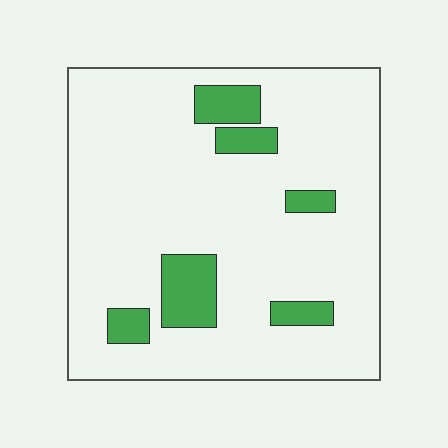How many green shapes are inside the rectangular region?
6.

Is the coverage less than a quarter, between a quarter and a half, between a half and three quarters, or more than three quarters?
Less than a quarter.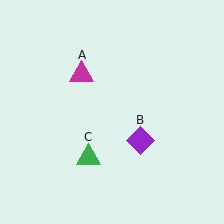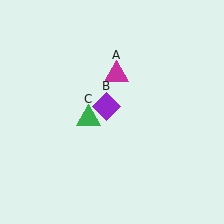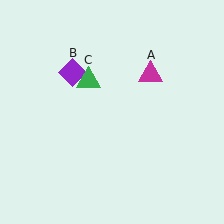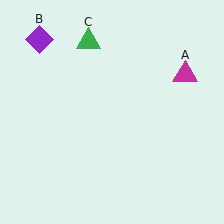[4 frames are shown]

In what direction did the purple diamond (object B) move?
The purple diamond (object B) moved up and to the left.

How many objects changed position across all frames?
3 objects changed position: magenta triangle (object A), purple diamond (object B), green triangle (object C).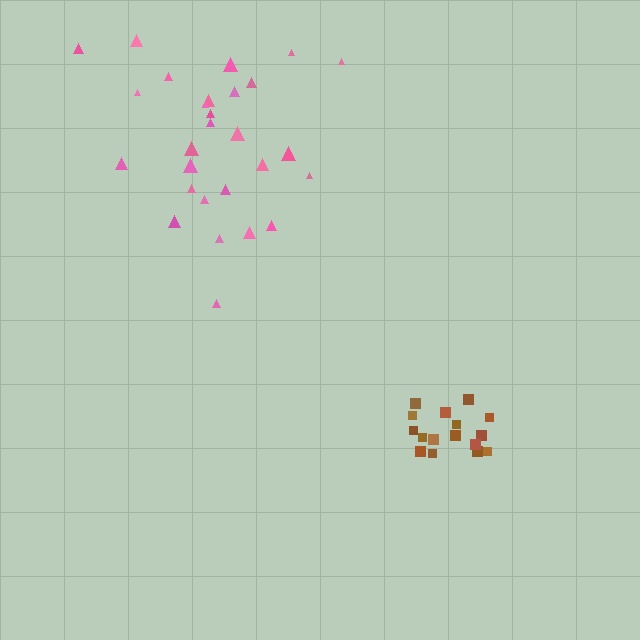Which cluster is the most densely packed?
Brown.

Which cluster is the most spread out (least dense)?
Pink.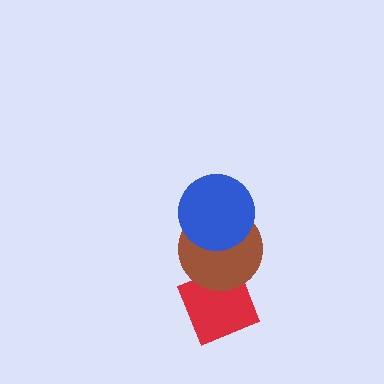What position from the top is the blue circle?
The blue circle is 1st from the top.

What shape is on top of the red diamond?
The brown circle is on top of the red diamond.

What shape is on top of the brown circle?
The blue circle is on top of the brown circle.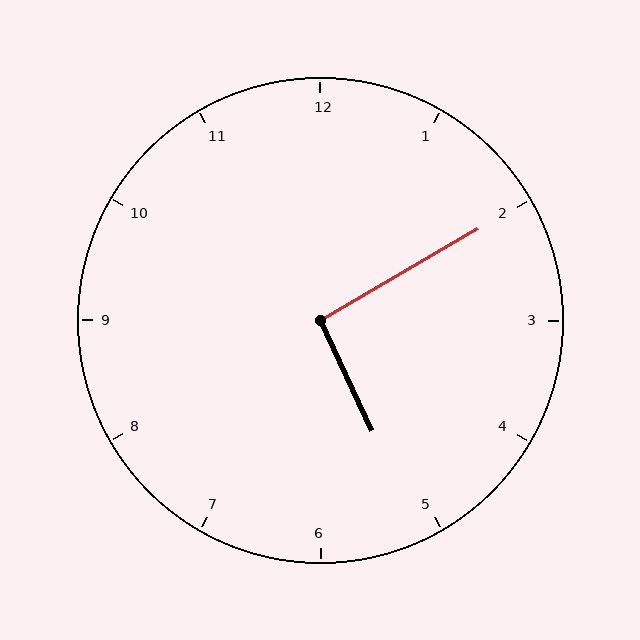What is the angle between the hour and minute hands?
Approximately 95 degrees.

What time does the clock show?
5:10.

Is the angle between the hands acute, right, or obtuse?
It is right.